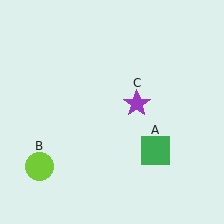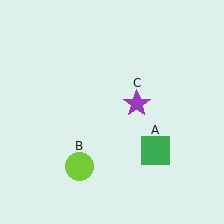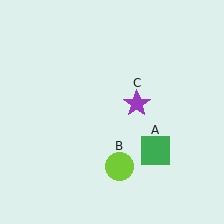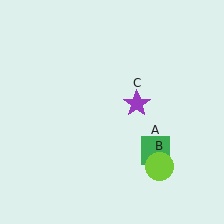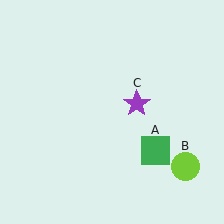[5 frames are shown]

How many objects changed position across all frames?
1 object changed position: lime circle (object B).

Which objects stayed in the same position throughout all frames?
Green square (object A) and purple star (object C) remained stationary.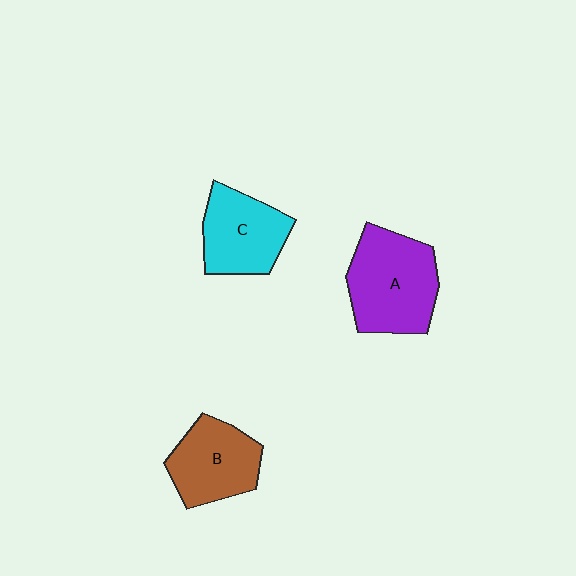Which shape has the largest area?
Shape A (purple).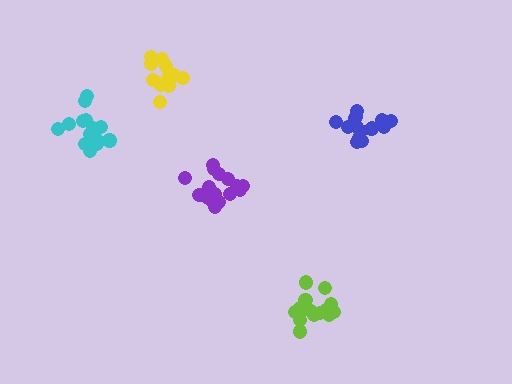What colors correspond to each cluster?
The clusters are colored: blue, lime, yellow, cyan, purple.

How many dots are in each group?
Group 1: 15 dots, Group 2: 18 dots, Group 3: 14 dots, Group 4: 15 dots, Group 5: 16 dots (78 total).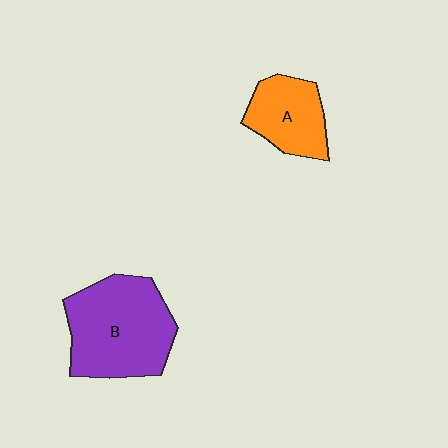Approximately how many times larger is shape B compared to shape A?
Approximately 1.8 times.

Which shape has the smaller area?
Shape A (orange).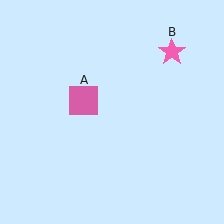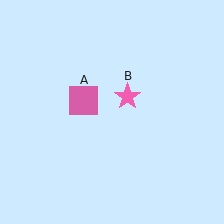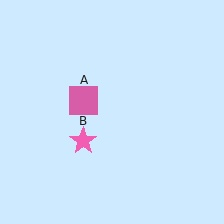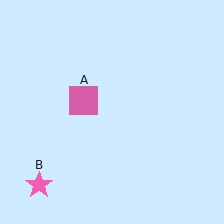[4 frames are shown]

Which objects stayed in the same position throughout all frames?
Pink square (object A) remained stationary.